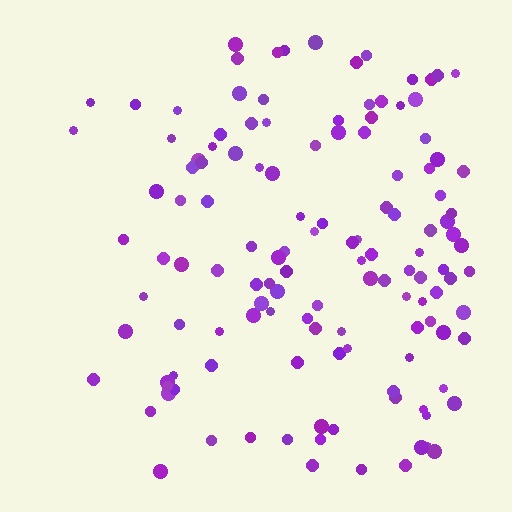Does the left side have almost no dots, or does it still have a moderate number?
Still a moderate number, just noticeably fewer than the right.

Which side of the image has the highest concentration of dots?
The right.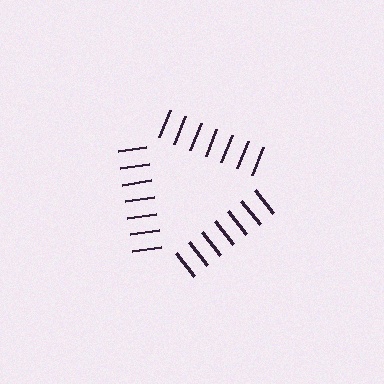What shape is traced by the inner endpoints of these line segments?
An illusory triangle — the line segments terminate on its edges but no continuous stroke is drawn.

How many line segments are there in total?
21 — 7 along each of the 3 edges.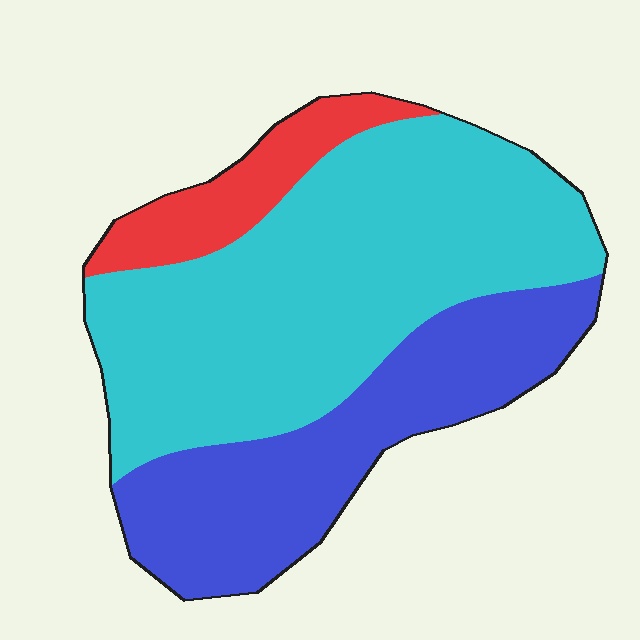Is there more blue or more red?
Blue.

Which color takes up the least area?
Red, at roughly 10%.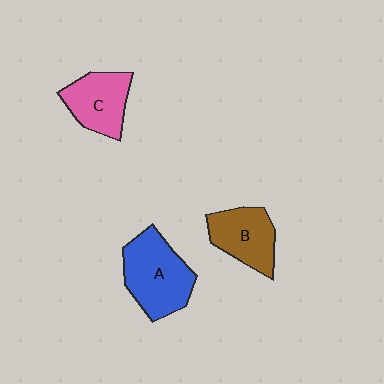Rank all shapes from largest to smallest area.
From largest to smallest: A (blue), B (brown), C (pink).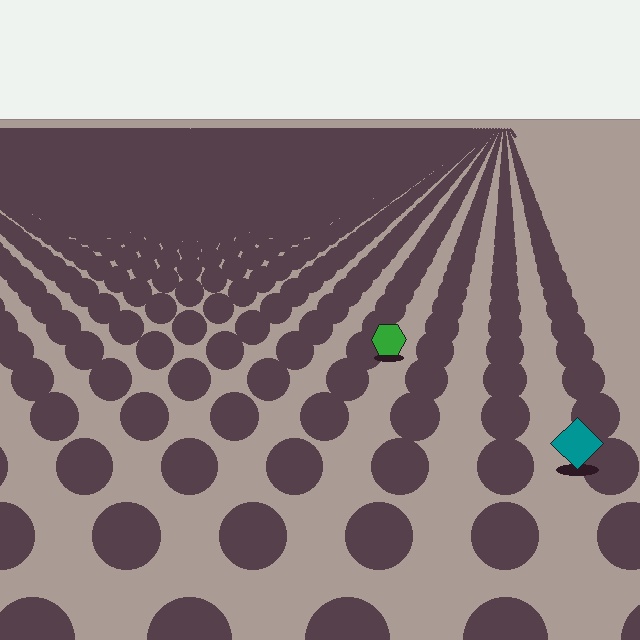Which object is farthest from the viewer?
The green hexagon is farthest from the viewer. It appears smaller and the ground texture around it is denser.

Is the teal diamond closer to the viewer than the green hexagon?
Yes. The teal diamond is closer — you can tell from the texture gradient: the ground texture is coarser near it.